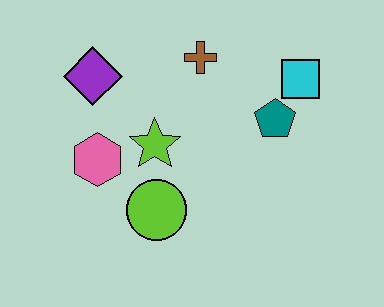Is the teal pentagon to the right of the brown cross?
Yes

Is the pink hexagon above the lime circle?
Yes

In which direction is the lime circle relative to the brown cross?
The lime circle is below the brown cross.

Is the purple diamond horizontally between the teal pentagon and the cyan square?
No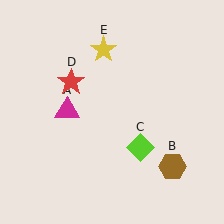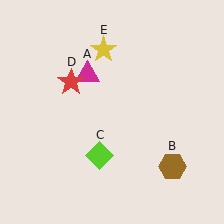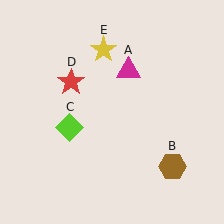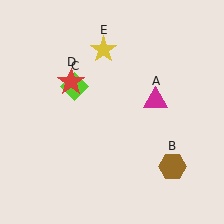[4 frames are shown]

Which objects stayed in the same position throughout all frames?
Brown hexagon (object B) and red star (object D) and yellow star (object E) remained stationary.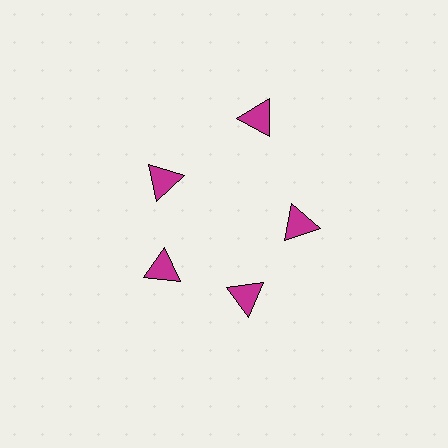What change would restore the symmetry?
The symmetry would be restored by moving it inward, back onto the ring so that all 5 triangles sit at equal angles and equal distance from the center.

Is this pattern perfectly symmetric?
No. The 5 magenta triangles are arranged in a ring, but one element near the 1 o'clock position is pushed outward from the center, breaking the 5-fold rotational symmetry.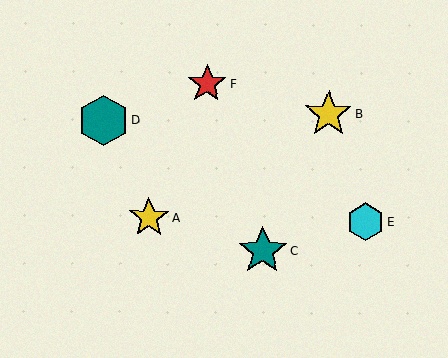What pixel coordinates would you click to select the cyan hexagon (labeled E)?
Click at (365, 222) to select the cyan hexagon E.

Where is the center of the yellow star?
The center of the yellow star is at (329, 114).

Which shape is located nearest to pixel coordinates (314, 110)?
The yellow star (labeled B) at (329, 114) is nearest to that location.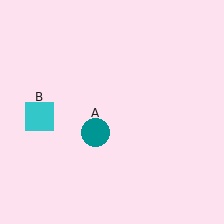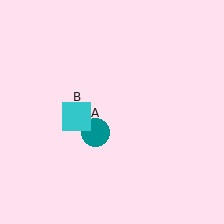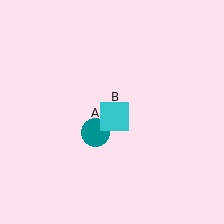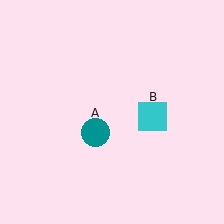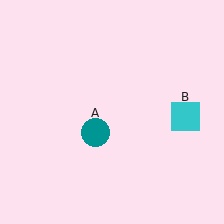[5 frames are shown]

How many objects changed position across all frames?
1 object changed position: cyan square (object B).